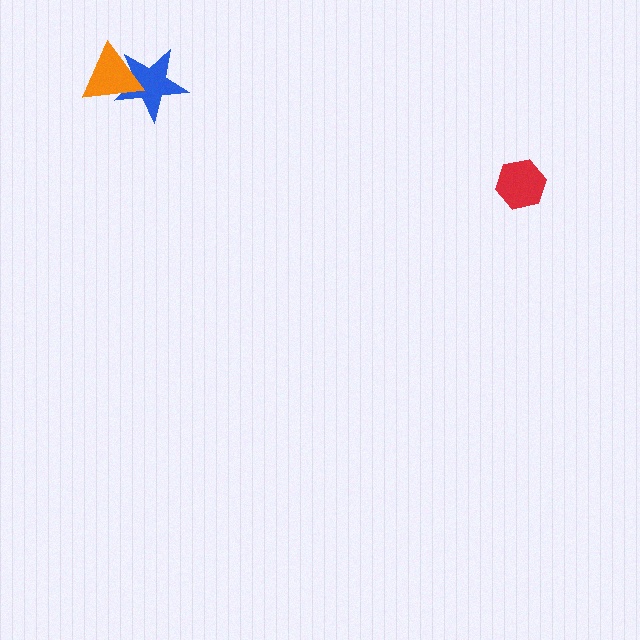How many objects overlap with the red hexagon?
0 objects overlap with the red hexagon.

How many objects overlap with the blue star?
1 object overlaps with the blue star.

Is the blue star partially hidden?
Yes, it is partially covered by another shape.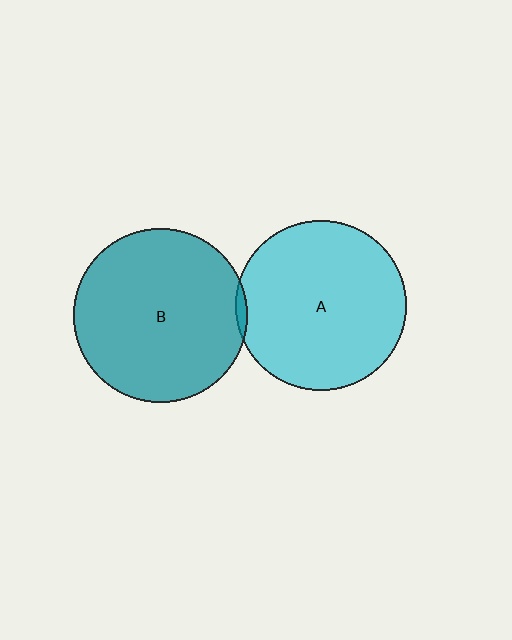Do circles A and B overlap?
Yes.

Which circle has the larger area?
Circle B (teal).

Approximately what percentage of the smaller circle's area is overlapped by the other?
Approximately 5%.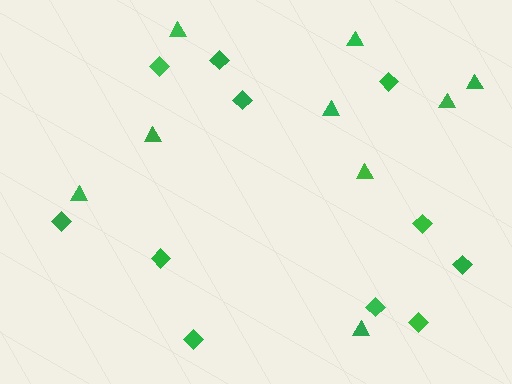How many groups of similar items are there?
There are 2 groups: one group of triangles (9) and one group of diamonds (11).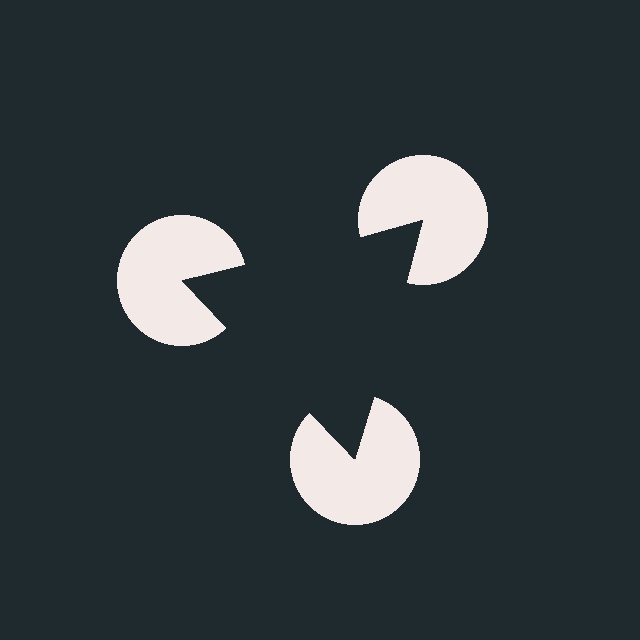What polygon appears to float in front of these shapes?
An illusory triangle — its edges are inferred from the aligned wedge cuts in the pac-man discs, not physically drawn.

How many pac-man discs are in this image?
There are 3 — one at each vertex of the illusory triangle.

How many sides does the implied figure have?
3 sides.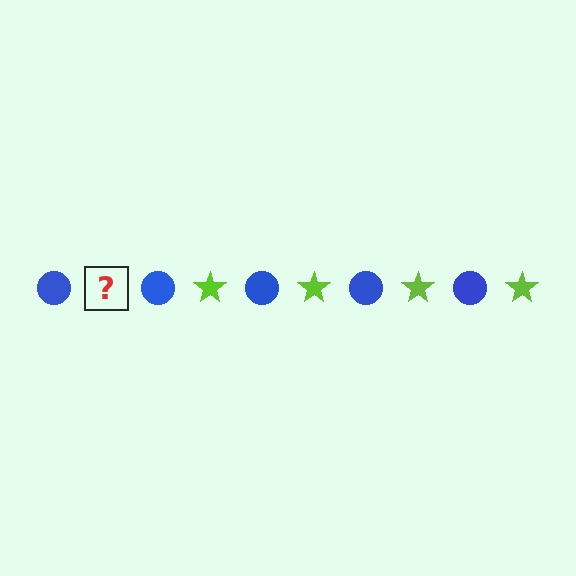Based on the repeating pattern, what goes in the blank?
The blank should be a lime star.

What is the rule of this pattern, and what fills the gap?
The rule is that the pattern alternates between blue circle and lime star. The gap should be filled with a lime star.